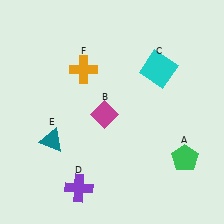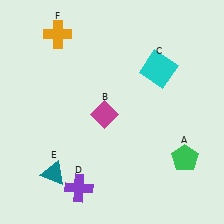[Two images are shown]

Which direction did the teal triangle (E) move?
The teal triangle (E) moved down.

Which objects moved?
The objects that moved are: the teal triangle (E), the orange cross (F).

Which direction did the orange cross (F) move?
The orange cross (F) moved up.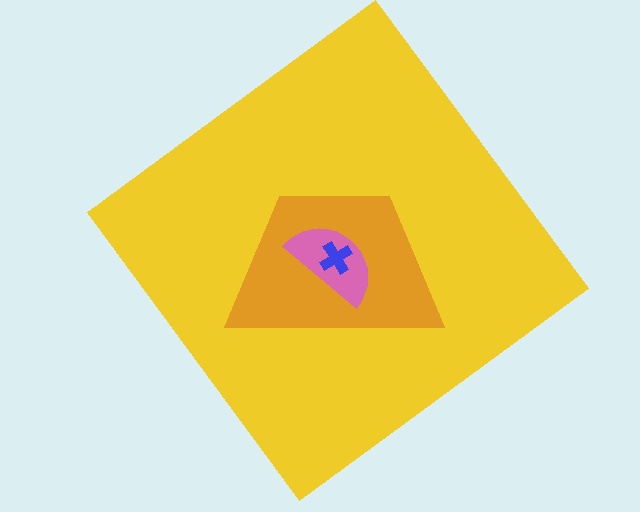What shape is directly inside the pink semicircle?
The blue cross.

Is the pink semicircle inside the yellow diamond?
Yes.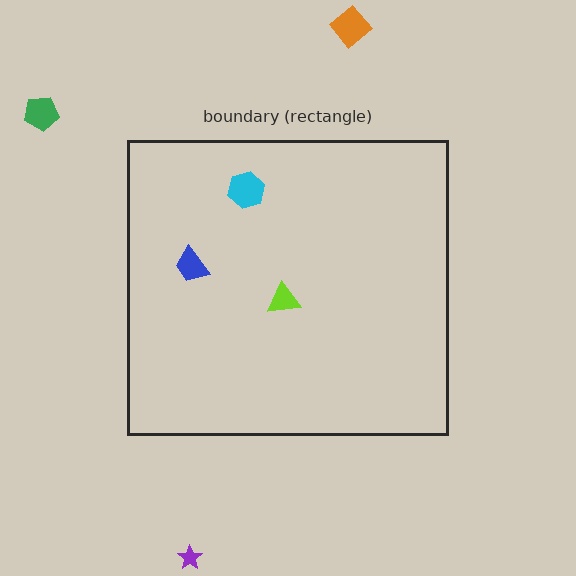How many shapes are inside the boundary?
3 inside, 3 outside.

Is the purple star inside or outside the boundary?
Outside.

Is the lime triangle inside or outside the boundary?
Inside.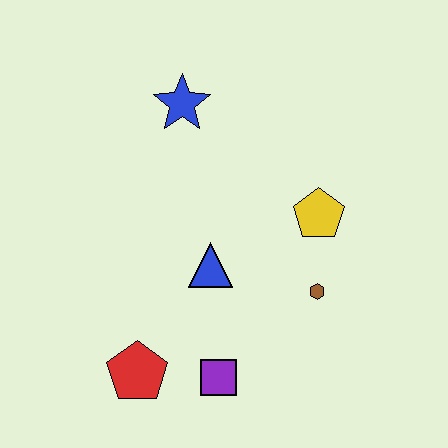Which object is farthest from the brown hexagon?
The blue star is farthest from the brown hexagon.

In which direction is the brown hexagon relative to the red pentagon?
The brown hexagon is to the right of the red pentagon.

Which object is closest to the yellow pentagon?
The brown hexagon is closest to the yellow pentagon.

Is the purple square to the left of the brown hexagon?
Yes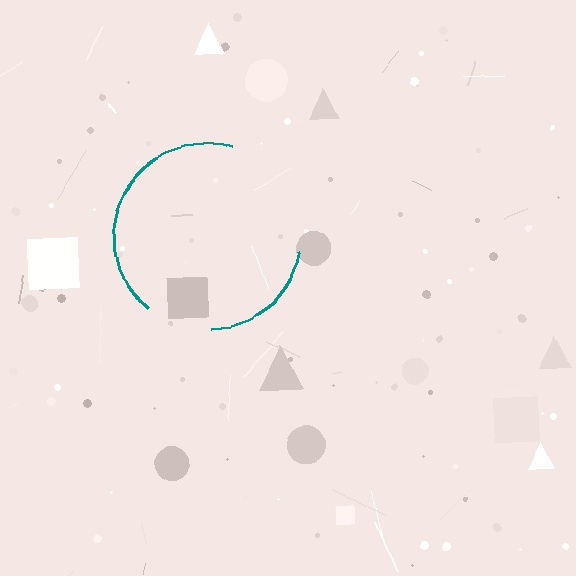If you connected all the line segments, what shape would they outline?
They would outline a circle.